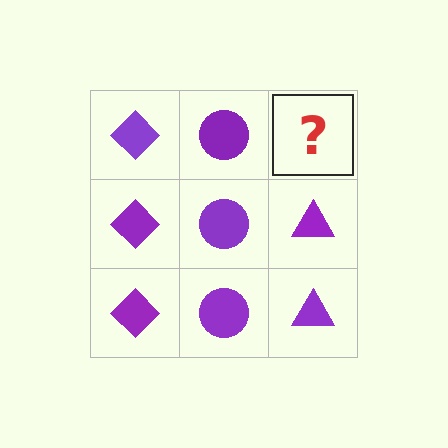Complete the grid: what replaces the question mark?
The question mark should be replaced with a purple triangle.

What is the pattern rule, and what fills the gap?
The rule is that each column has a consistent shape. The gap should be filled with a purple triangle.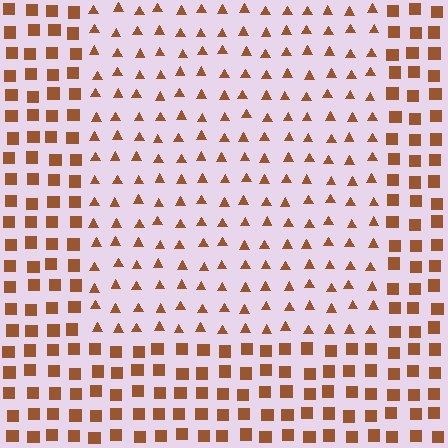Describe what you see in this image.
The image is filled with small brown elements arranged in a uniform grid. A rectangle-shaped region contains triangles, while the surrounding area contains squares. The boundary is defined purely by the change in element shape.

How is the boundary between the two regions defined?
The boundary is defined by a change in element shape: triangles inside vs. squares outside. All elements share the same color and spacing.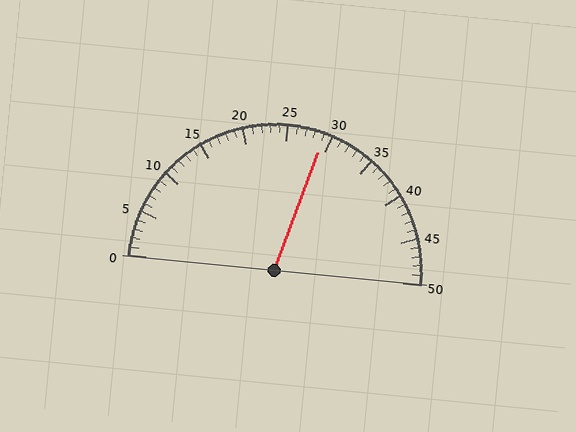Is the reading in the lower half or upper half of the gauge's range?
The reading is in the upper half of the range (0 to 50).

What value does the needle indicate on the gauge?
The needle indicates approximately 29.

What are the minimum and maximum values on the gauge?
The gauge ranges from 0 to 50.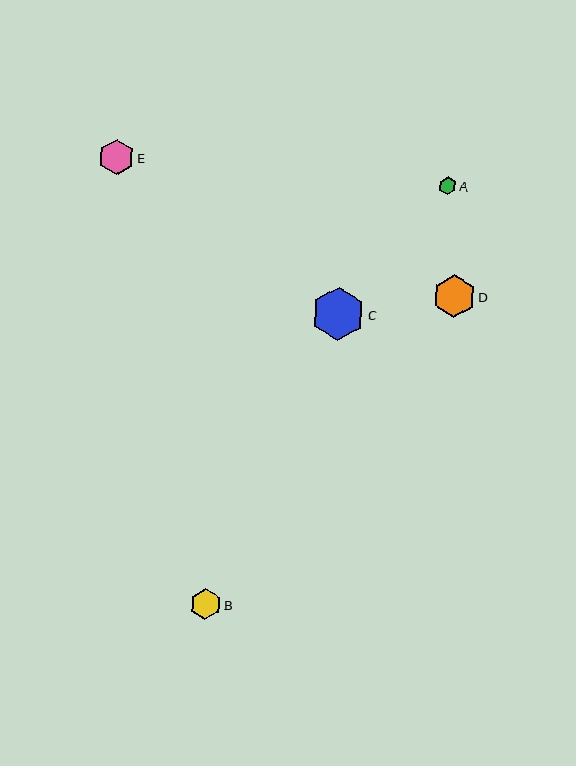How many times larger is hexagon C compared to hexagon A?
Hexagon C is approximately 3.0 times the size of hexagon A.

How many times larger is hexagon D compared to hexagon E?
Hexagon D is approximately 1.2 times the size of hexagon E.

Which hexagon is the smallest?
Hexagon A is the smallest with a size of approximately 18 pixels.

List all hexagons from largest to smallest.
From largest to smallest: C, D, E, B, A.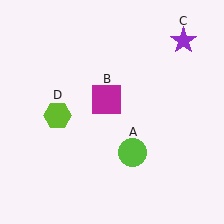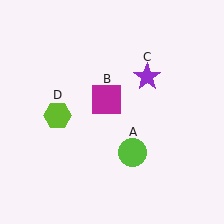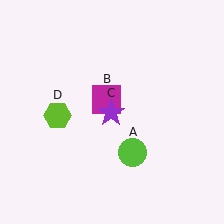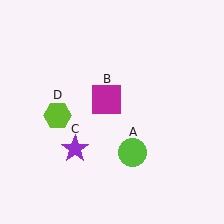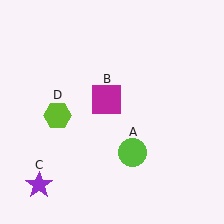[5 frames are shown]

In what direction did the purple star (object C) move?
The purple star (object C) moved down and to the left.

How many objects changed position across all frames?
1 object changed position: purple star (object C).